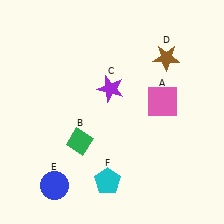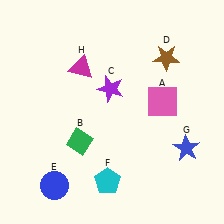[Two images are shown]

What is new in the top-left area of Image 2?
A magenta triangle (H) was added in the top-left area of Image 2.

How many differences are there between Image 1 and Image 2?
There are 2 differences between the two images.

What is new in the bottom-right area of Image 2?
A blue star (G) was added in the bottom-right area of Image 2.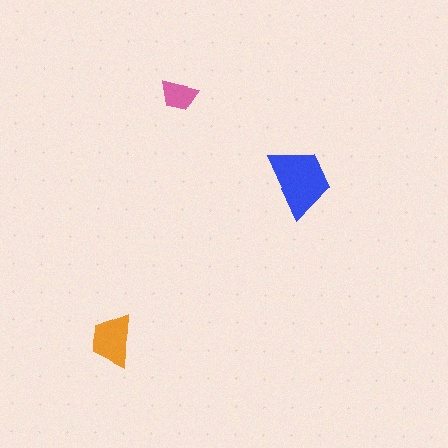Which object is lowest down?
The orange trapezoid is bottommost.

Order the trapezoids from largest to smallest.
the blue one, the orange one, the pink one.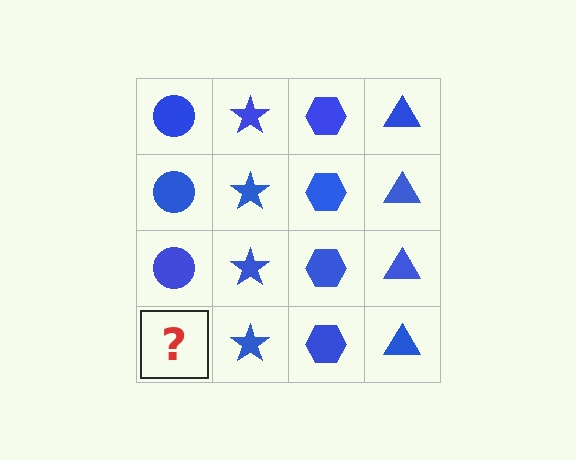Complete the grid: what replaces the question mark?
The question mark should be replaced with a blue circle.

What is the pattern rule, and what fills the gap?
The rule is that each column has a consistent shape. The gap should be filled with a blue circle.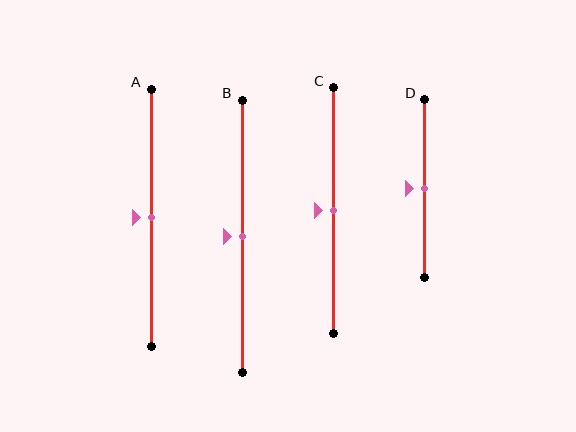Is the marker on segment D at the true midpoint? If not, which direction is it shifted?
Yes, the marker on segment D is at the true midpoint.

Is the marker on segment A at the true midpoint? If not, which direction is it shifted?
Yes, the marker on segment A is at the true midpoint.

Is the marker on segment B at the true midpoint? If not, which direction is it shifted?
Yes, the marker on segment B is at the true midpoint.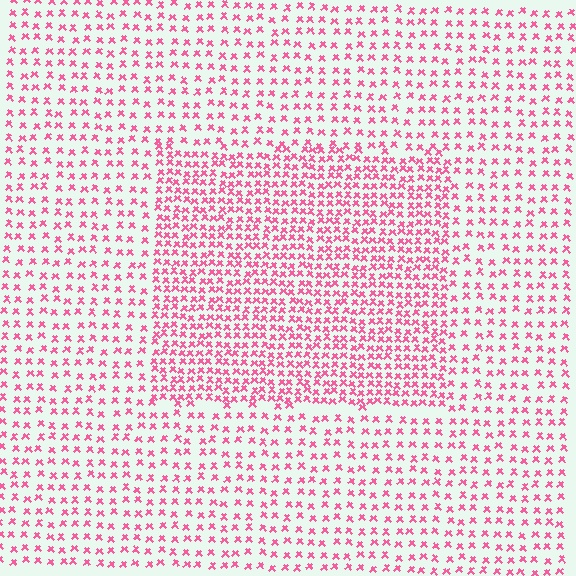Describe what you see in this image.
The image contains small pink elements arranged at two different densities. A rectangle-shaped region is visible where the elements are more densely packed than the surrounding area.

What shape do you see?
I see a rectangle.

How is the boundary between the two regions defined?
The boundary is defined by a change in element density (approximately 1.9x ratio). All elements are the same color, size, and shape.